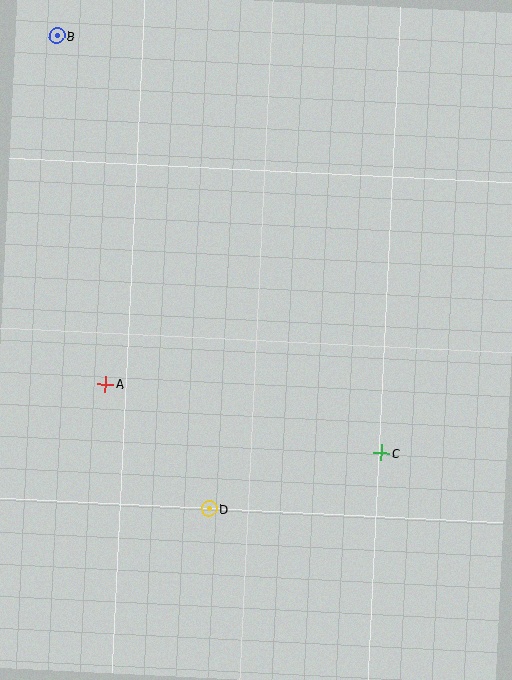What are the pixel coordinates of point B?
Point B is at (57, 36).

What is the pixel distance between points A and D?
The distance between A and D is 162 pixels.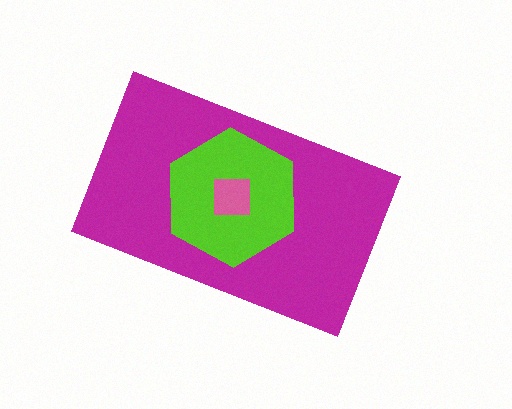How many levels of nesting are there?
3.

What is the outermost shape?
The magenta rectangle.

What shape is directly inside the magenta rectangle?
The lime hexagon.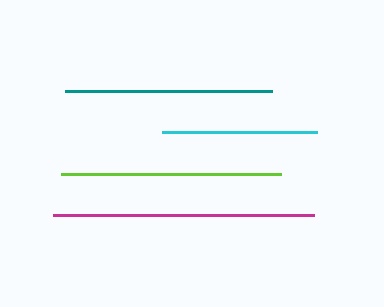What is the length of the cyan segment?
The cyan segment is approximately 155 pixels long.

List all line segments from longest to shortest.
From longest to shortest: magenta, lime, teal, cyan.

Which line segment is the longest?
The magenta line is the longest at approximately 261 pixels.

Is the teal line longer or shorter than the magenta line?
The magenta line is longer than the teal line.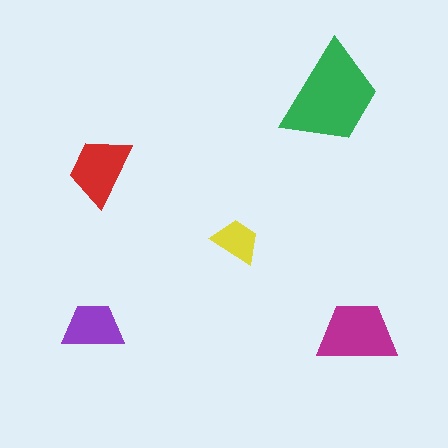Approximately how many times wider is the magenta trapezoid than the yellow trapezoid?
About 1.5 times wider.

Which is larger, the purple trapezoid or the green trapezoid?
The green one.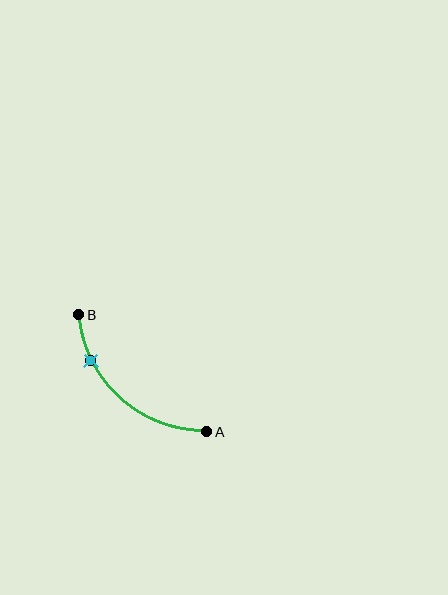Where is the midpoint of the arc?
The arc midpoint is the point on the curve farthest from the straight line joining A and B. It sits below and to the left of that line.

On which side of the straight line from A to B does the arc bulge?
The arc bulges below and to the left of the straight line connecting A and B.